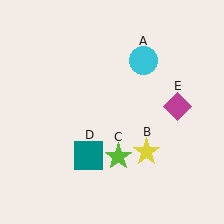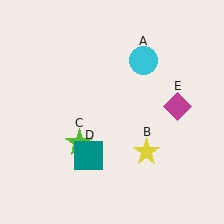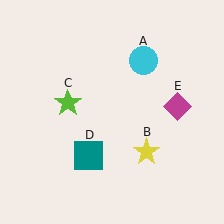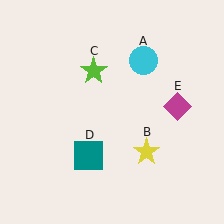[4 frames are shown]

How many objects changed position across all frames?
1 object changed position: lime star (object C).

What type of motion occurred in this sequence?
The lime star (object C) rotated clockwise around the center of the scene.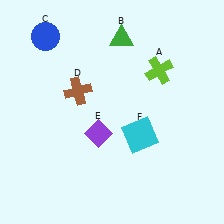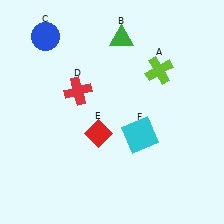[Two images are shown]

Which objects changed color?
D changed from brown to red. E changed from purple to red.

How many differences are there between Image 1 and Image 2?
There are 2 differences between the two images.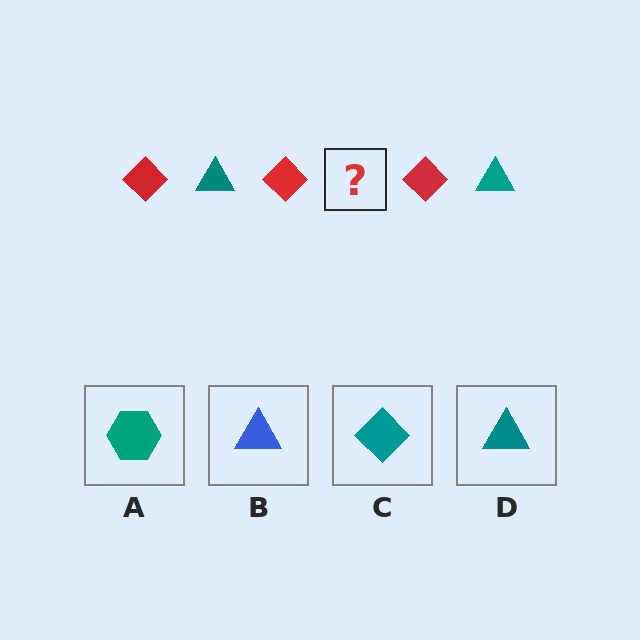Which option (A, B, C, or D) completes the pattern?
D.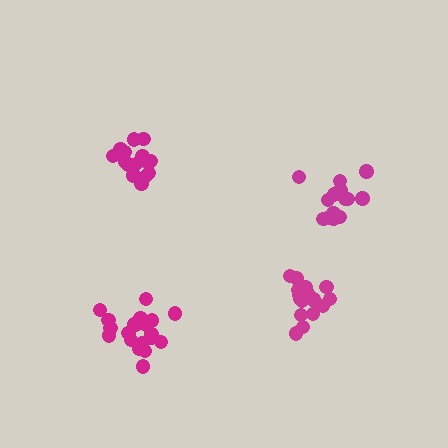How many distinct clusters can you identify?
There are 4 distinct clusters.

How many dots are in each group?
Group 1: 20 dots, Group 2: 16 dots, Group 3: 17 dots, Group 4: 15 dots (68 total).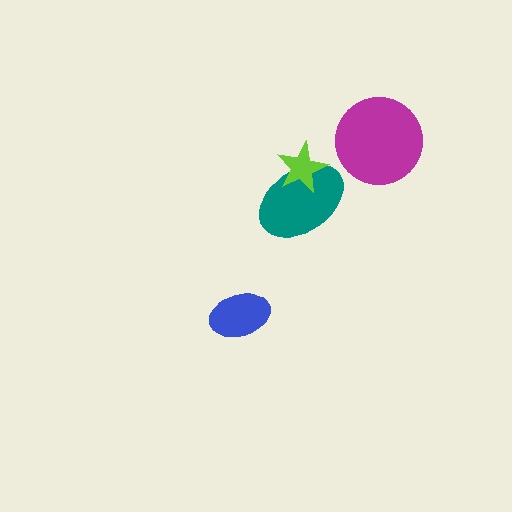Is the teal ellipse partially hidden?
Yes, it is partially covered by another shape.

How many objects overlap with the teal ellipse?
1 object overlaps with the teal ellipse.